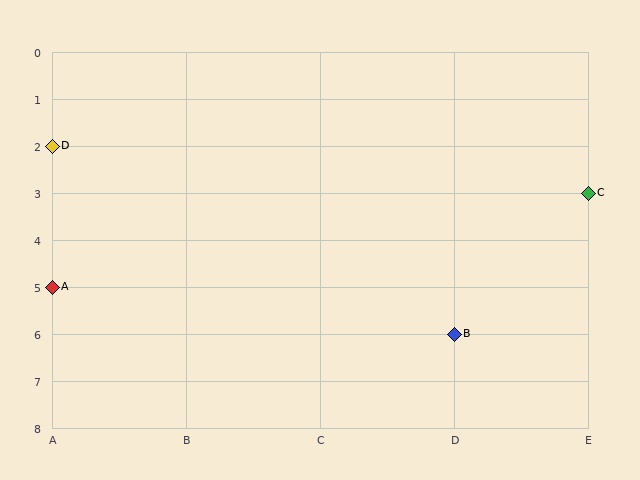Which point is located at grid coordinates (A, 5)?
Point A is at (A, 5).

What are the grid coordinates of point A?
Point A is at grid coordinates (A, 5).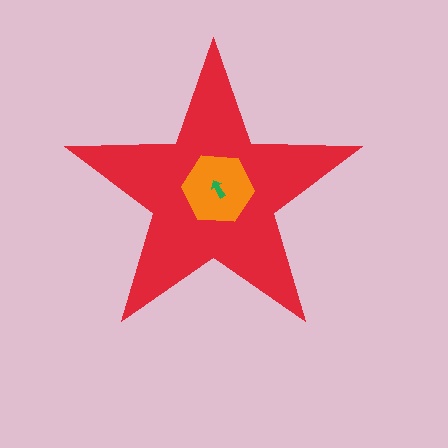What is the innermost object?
The green arrow.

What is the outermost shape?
The red star.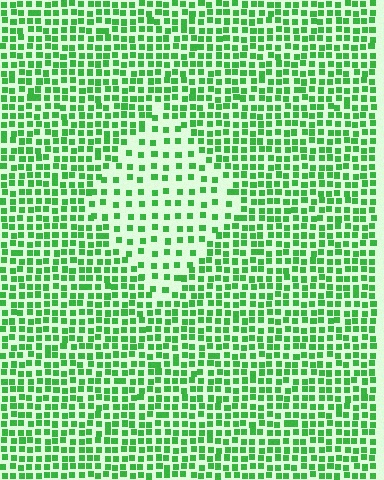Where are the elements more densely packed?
The elements are more densely packed outside the diamond boundary.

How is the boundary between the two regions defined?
The boundary is defined by a change in element density (approximately 2.1x ratio). All elements are the same color, size, and shape.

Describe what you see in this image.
The image contains small green elements arranged at two different densities. A diamond-shaped region is visible where the elements are less densely packed than the surrounding area.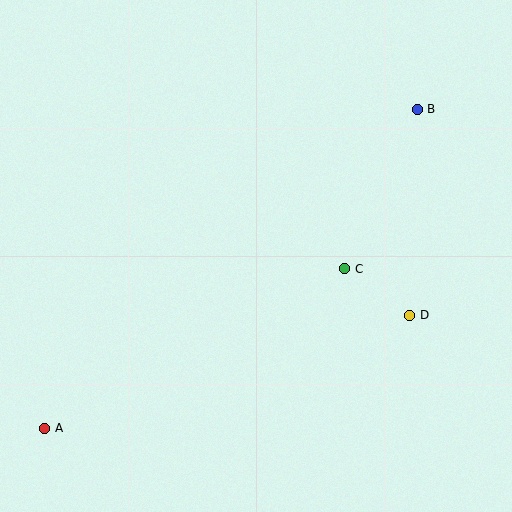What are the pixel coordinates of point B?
Point B is at (417, 110).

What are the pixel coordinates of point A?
Point A is at (45, 428).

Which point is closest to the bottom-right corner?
Point D is closest to the bottom-right corner.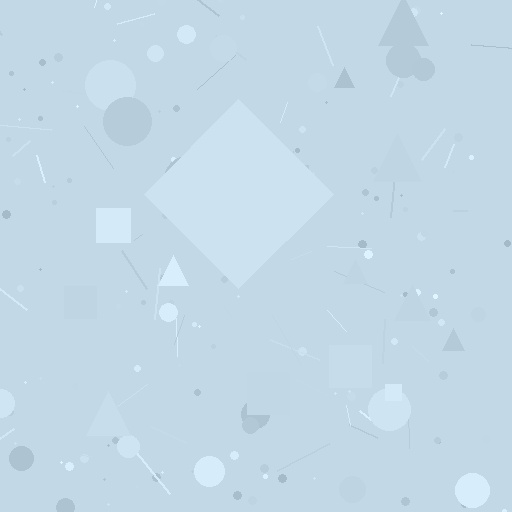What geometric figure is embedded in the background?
A diamond is embedded in the background.